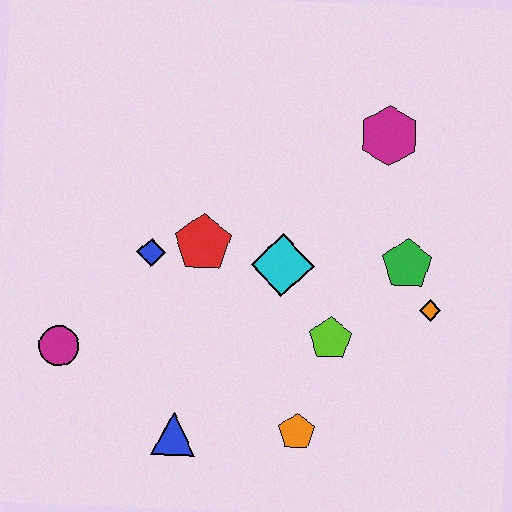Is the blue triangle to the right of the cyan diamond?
No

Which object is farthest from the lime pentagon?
The magenta circle is farthest from the lime pentagon.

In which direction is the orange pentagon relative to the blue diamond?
The orange pentagon is below the blue diamond.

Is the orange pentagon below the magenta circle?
Yes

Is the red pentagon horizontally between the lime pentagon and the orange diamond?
No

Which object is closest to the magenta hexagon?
The green pentagon is closest to the magenta hexagon.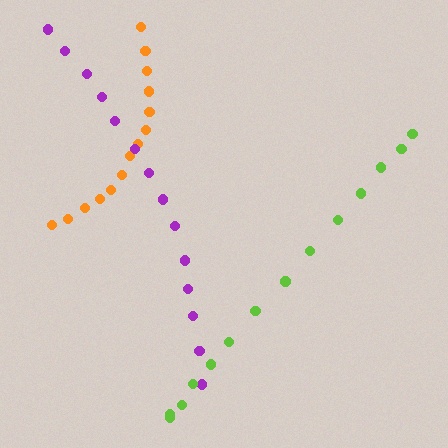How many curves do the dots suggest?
There are 3 distinct paths.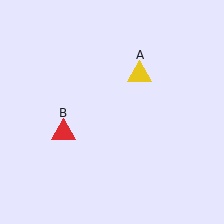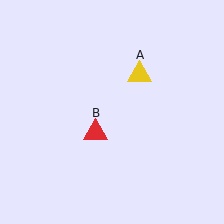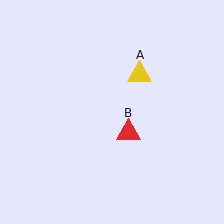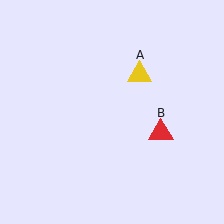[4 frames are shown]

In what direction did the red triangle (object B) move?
The red triangle (object B) moved right.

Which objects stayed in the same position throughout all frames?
Yellow triangle (object A) remained stationary.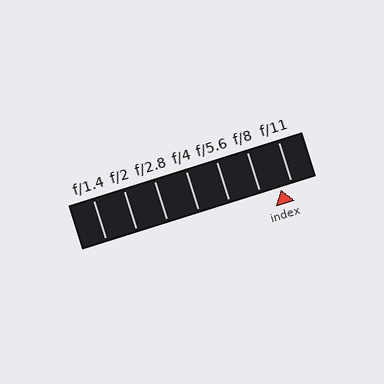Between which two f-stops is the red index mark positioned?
The index mark is between f/8 and f/11.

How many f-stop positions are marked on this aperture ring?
There are 7 f-stop positions marked.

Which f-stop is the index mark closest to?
The index mark is closest to f/11.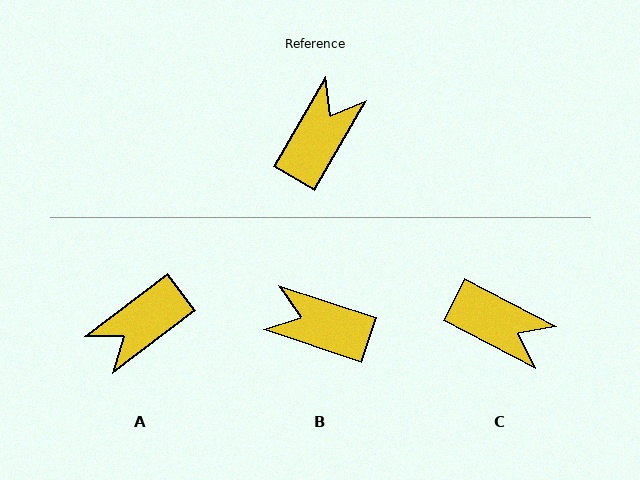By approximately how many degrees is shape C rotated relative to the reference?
Approximately 87 degrees clockwise.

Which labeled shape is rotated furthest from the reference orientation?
A, about 157 degrees away.